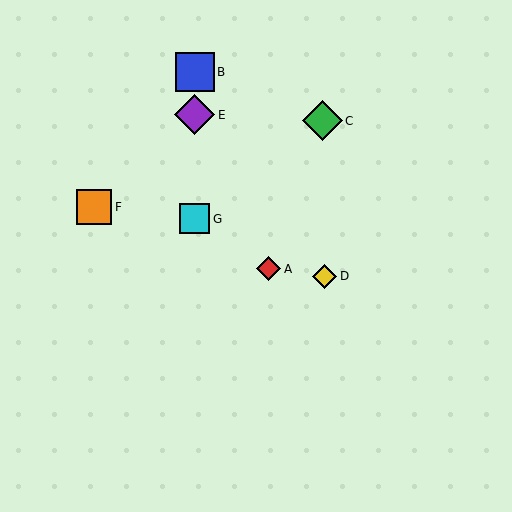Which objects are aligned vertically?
Objects B, E, G are aligned vertically.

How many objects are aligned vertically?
3 objects (B, E, G) are aligned vertically.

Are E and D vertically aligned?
No, E is at x≈195 and D is at x≈325.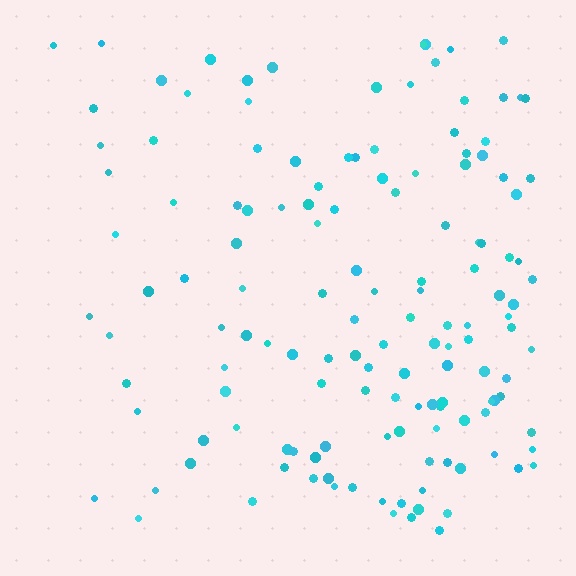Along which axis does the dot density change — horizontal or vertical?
Horizontal.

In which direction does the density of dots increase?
From left to right, with the right side densest.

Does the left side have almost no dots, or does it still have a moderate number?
Still a moderate number, just noticeably fewer than the right.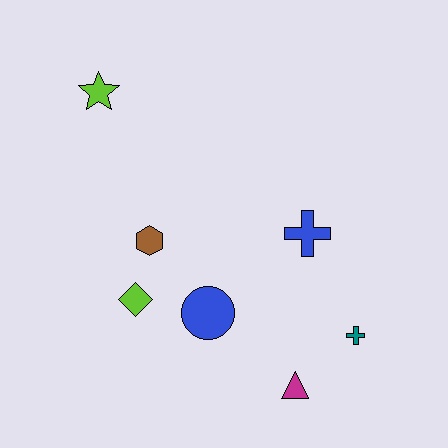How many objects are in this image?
There are 7 objects.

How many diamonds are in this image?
There is 1 diamond.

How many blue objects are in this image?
There are 2 blue objects.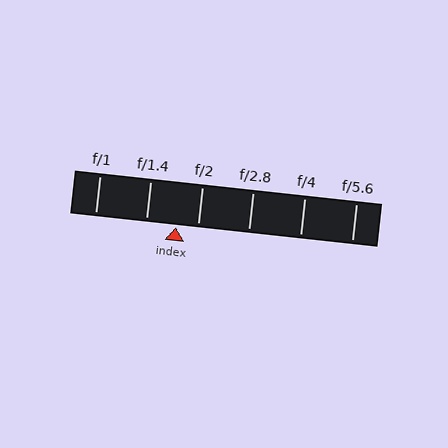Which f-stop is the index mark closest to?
The index mark is closest to f/2.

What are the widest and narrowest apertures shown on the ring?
The widest aperture shown is f/1 and the narrowest is f/5.6.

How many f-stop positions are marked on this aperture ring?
There are 6 f-stop positions marked.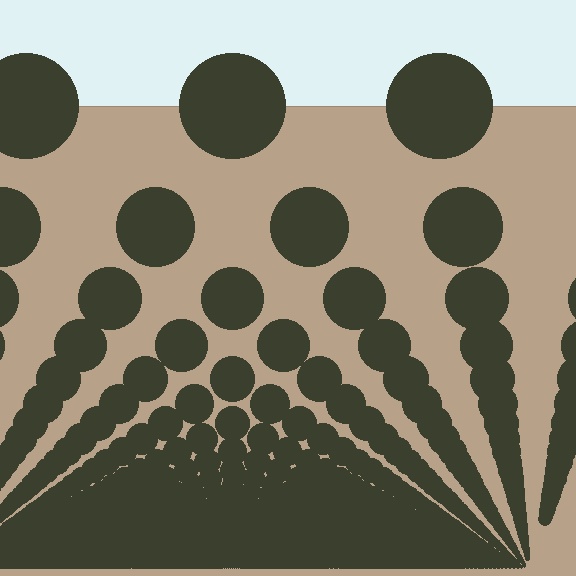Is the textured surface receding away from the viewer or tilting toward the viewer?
The surface appears to tilt toward the viewer. Texture elements get larger and sparser toward the top.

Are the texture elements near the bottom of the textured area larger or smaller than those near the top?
Smaller. The gradient is inverted — elements near the bottom are smaller and denser.